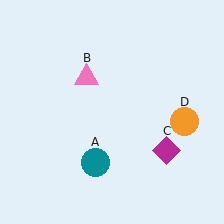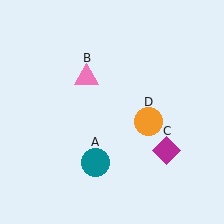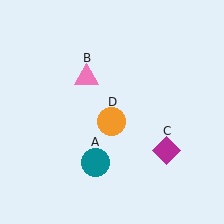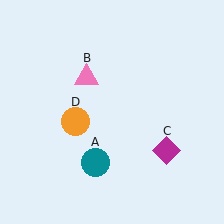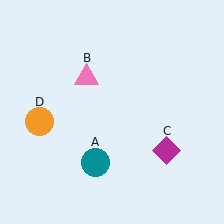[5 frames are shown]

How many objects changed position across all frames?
1 object changed position: orange circle (object D).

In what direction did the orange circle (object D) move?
The orange circle (object D) moved left.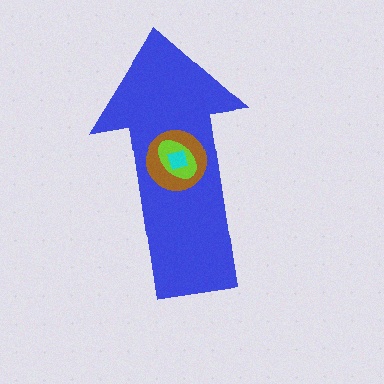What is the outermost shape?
The blue arrow.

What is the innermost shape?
The cyan diamond.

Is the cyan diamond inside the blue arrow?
Yes.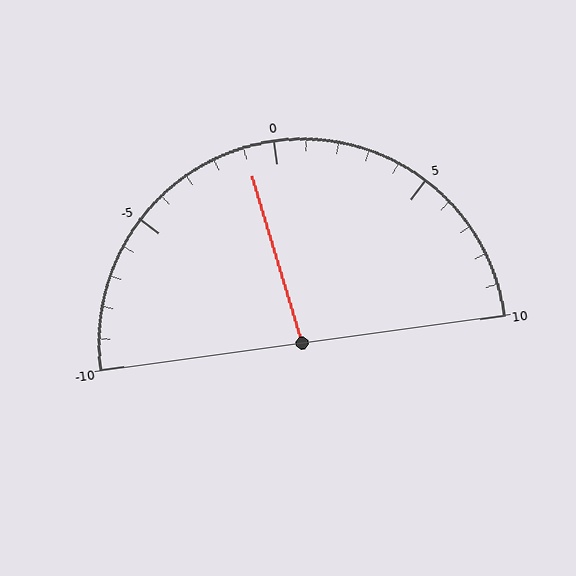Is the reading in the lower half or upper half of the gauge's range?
The reading is in the lower half of the range (-10 to 10).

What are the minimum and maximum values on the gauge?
The gauge ranges from -10 to 10.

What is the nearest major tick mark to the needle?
The nearest major tick mark is 0.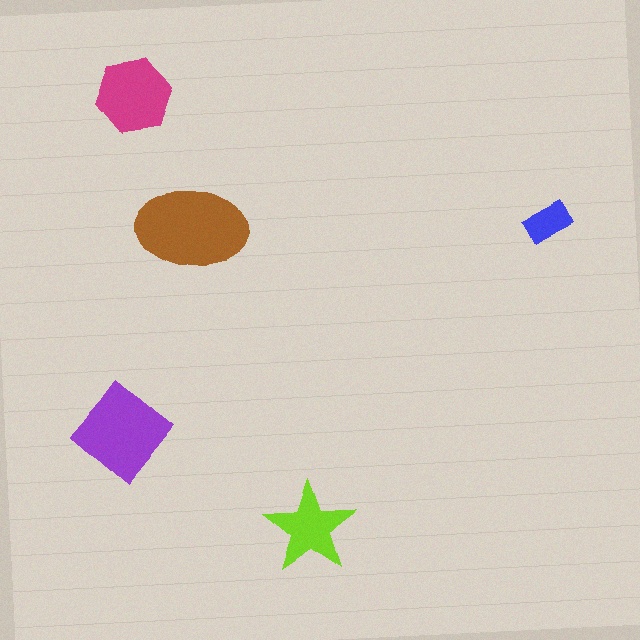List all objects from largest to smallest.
The brown ellipse, the purple diamond, the magenta hexagon, the lime star, the blue rectangle.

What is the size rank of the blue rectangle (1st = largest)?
5th.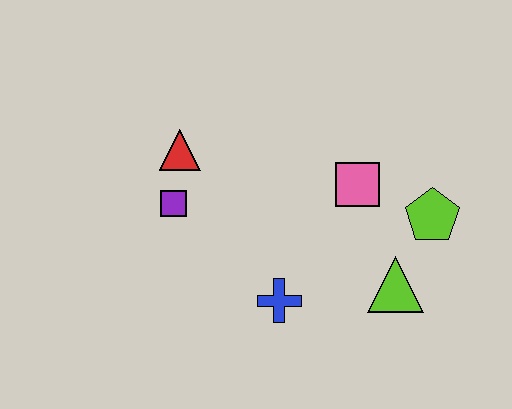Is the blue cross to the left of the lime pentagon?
Yes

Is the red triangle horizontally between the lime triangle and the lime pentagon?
No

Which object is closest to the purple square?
The red triangle is closest to the purple square.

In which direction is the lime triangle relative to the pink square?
The lime triangle is below the pink square.